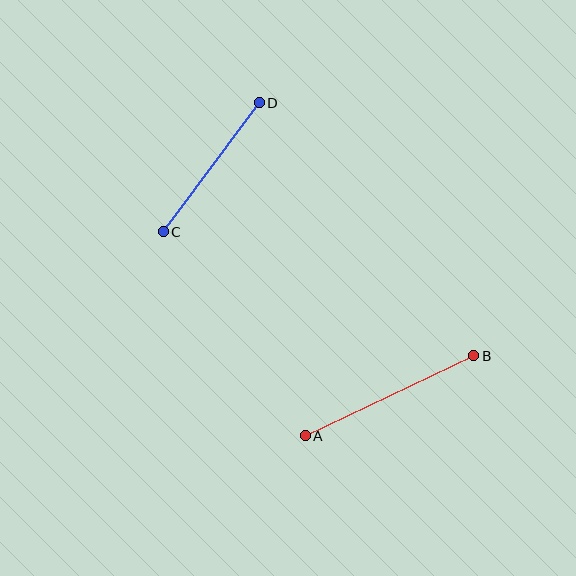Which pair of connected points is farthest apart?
Points A and B are farthest apart.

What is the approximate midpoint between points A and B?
The midpoint is at approximately (390, 396) pixels.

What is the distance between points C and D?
The distance is approximately 161 pixels.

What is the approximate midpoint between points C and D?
The midpoint is at approximately (211, 167) pixels.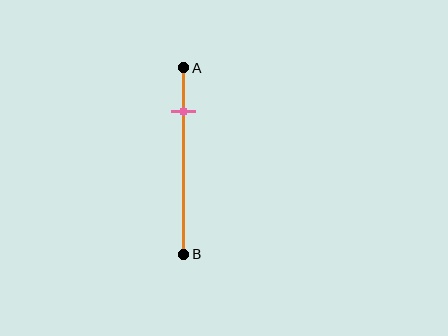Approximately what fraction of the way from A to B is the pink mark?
The pink mark is approximately 25% of the way from A to B.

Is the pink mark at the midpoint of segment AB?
No, the mark is at about 25% from A, not at the 50% midpoint.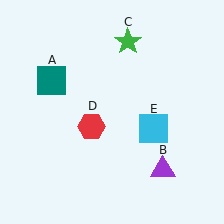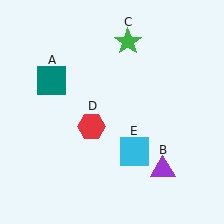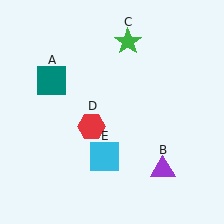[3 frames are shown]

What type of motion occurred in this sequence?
The cyan square (object E) rotated clockwise around the center of the scene.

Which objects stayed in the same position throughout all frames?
Teal square (object A) and purple triangle (object B) and green star (object C) and red hexagon (object D) remained stationary.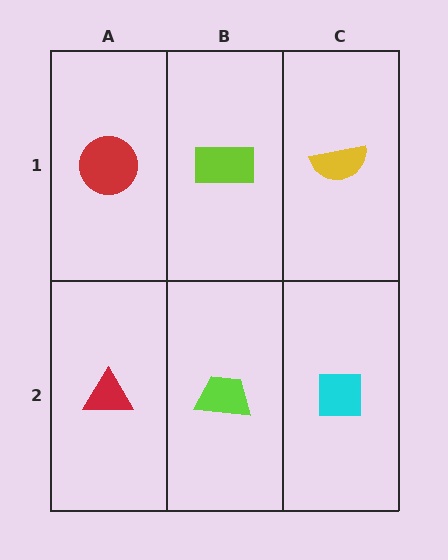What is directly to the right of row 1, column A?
A lime rectangle.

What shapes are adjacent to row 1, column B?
A lime trapezoid (row 2, column B), a red circle (row 1, column A), a yellow semicircle (row 1, column C).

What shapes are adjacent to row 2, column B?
A lime rectangle (row 1, column B), a red triangle (row 2, column A), a cyan square (row 2, column C).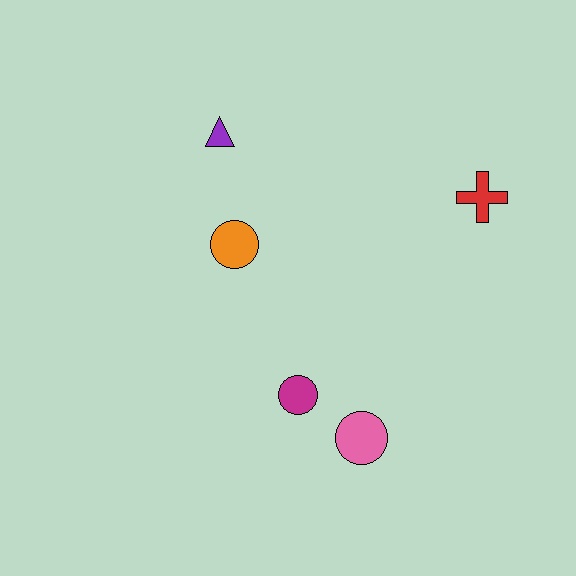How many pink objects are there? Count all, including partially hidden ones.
There is 1 pink object.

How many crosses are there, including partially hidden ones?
There is 1 cross.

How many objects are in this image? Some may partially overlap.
There are 5 objects.